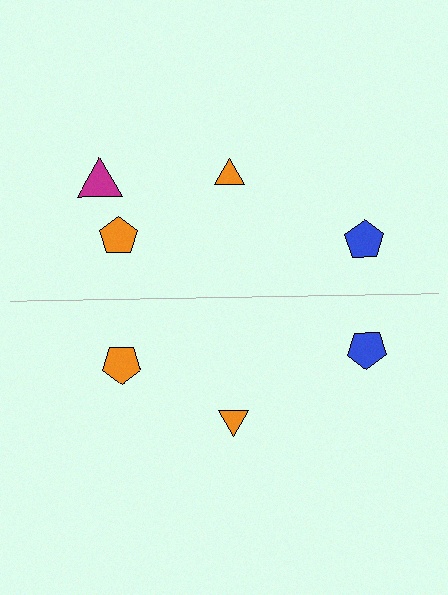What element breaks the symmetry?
A magenta triangle is missing from the bottom side.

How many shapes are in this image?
There are 7 shapes in this image.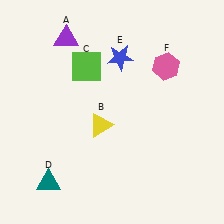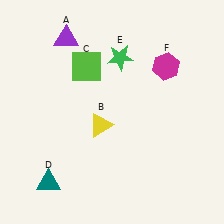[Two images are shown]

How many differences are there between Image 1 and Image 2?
There are 2 differences between the two images.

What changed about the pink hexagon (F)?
In Image 1, F is pink. In Image 2, it changed to magenta.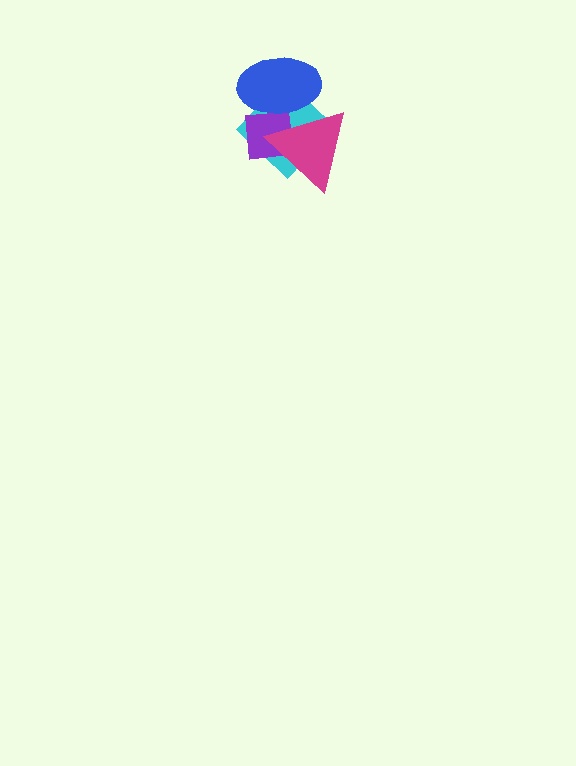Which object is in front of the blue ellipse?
The magenta triangle is in front of the blue ellipse.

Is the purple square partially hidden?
Yes, it is partially covered by another shape.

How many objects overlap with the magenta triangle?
3 objects overlap with the magenta triangle.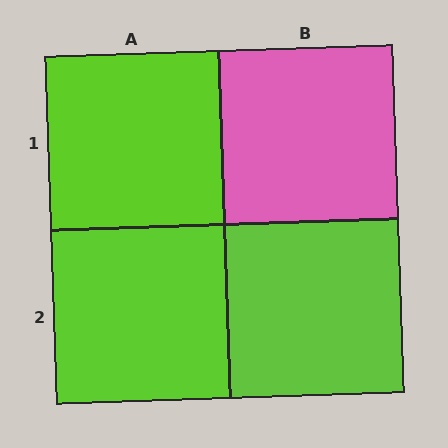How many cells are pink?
1 cell is pink.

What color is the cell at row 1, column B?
Pink.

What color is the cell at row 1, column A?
Lime.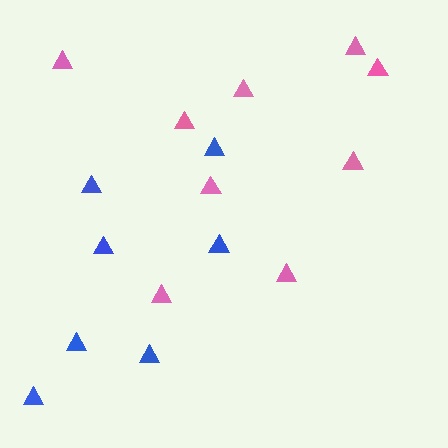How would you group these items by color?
There are 2 groups: one group of blue triangles (7) and one group of pink triangles (9).